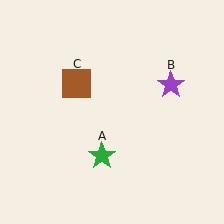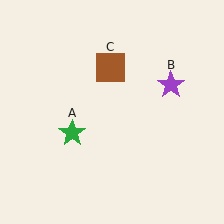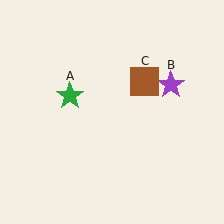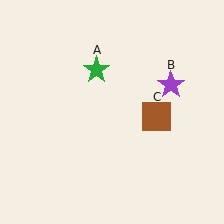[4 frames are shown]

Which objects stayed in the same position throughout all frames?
Purple star (object B) remained stationary.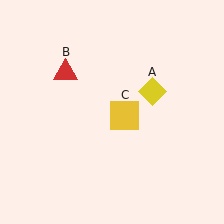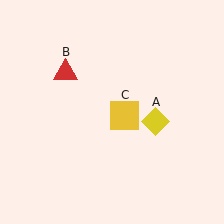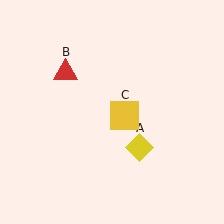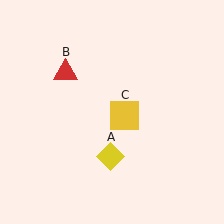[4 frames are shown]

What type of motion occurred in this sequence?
The yellow diamond (object A) rotated clockwise around the center of the scene.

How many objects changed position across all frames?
1 object changed position: yellow diamond (object A).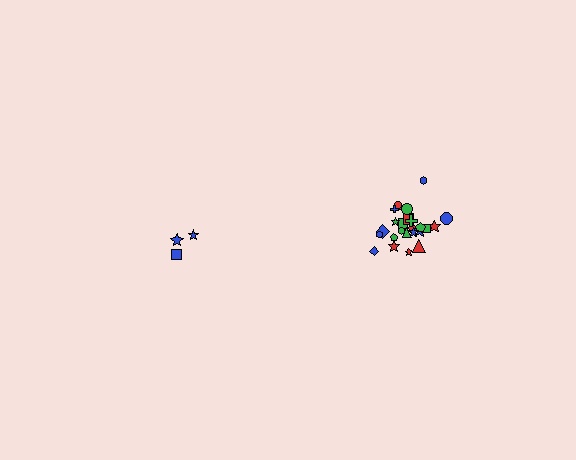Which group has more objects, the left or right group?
The right group.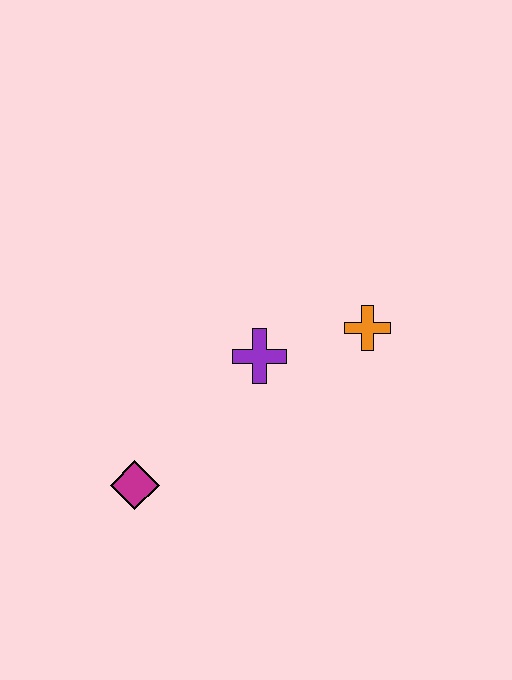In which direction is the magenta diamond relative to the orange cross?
The magenta diamond is to the left of the orange cross.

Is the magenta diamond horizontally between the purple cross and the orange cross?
No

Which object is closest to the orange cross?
The purple cross is closest to the orange cross.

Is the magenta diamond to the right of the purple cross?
No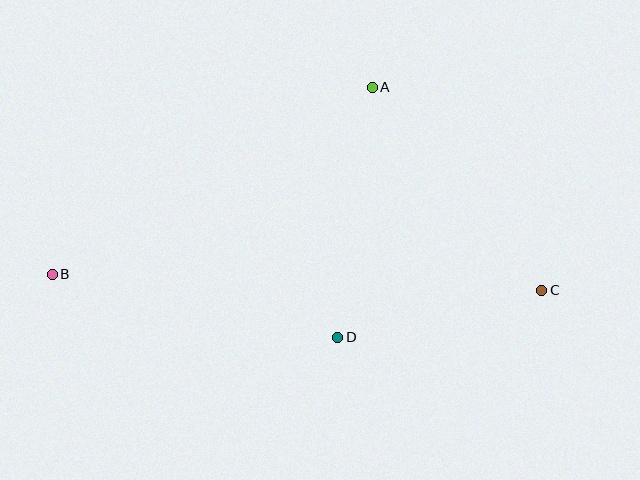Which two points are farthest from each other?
Points B and C are farthest from each other.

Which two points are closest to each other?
Points C and D are closest to each other.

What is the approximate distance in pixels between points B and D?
The distance between B and D is approximately 292 pixels.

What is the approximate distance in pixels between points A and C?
The distance between A and C is approximately 264 pixels.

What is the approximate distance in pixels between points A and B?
The distance between A and B is approximately 370 pixels.